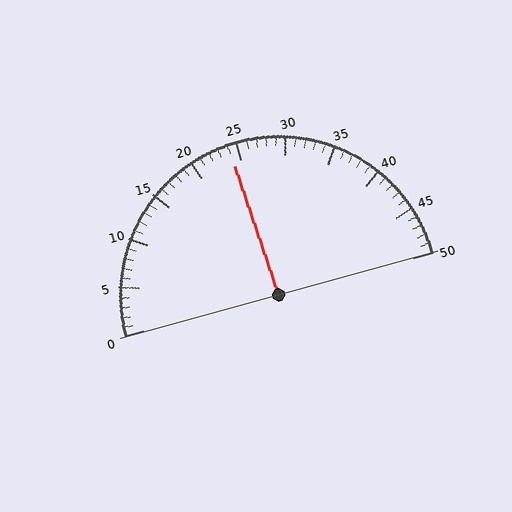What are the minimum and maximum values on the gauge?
The gauge ranges from 0 to 50.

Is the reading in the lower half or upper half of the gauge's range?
The reading is in the lower half of the range (0 to 50).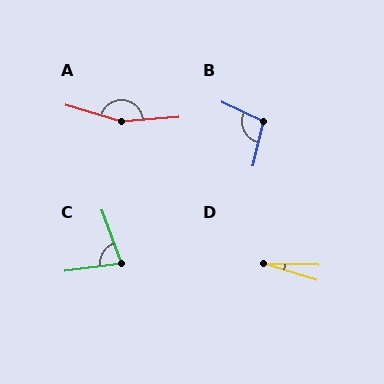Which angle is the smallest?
D, at approximately 15 degrees.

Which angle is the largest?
A, at approximately 159 degrees.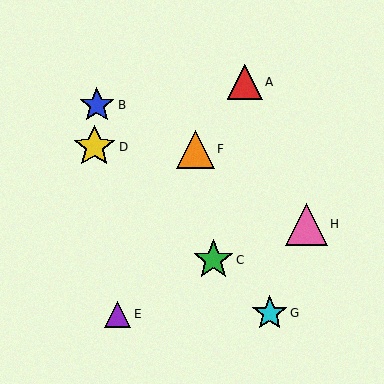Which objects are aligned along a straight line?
Objects C, D, G are aligned along a straight line.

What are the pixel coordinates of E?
Object E is at (118, 314).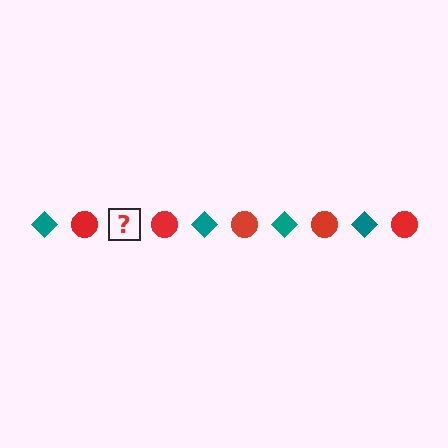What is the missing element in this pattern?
The missing element is a teal diamond.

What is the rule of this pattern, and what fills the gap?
The rule is that the pattern alternates between teal diamond and red circle. The gap should be filled with a teal diamond.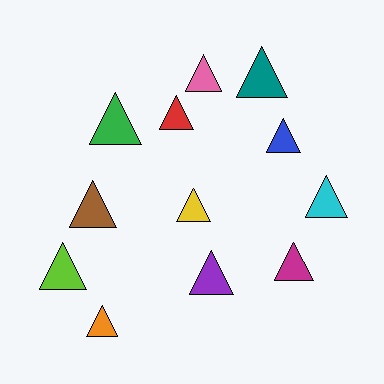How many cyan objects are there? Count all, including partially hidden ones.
There is 1 cyan object.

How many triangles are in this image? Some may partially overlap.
There are 12 triangles.